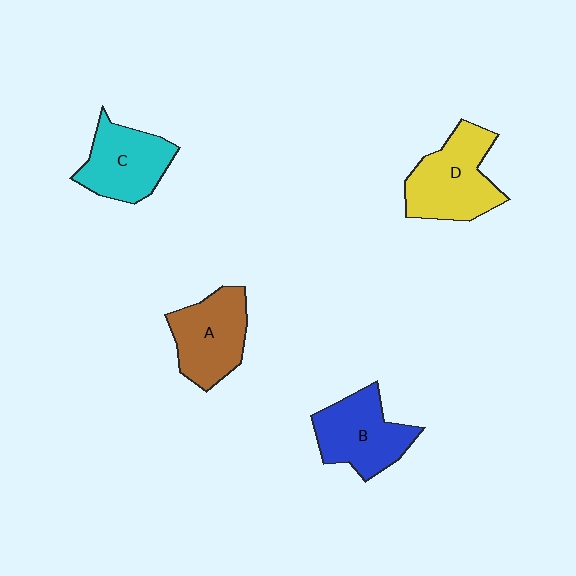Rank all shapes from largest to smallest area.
From largest to smallest: D (yellow), B (blue), A (brown), C (cyan).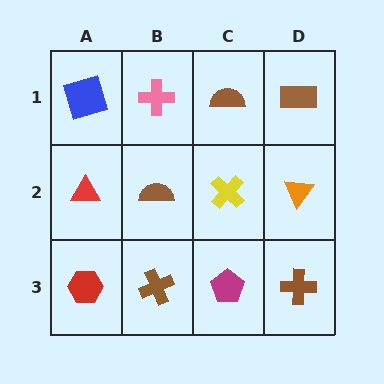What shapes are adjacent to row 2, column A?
A blue square (row 1, column A), a red hexagon (row 3, column A), a brown semicircle (row 2, column B).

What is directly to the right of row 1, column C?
A brown rectangle.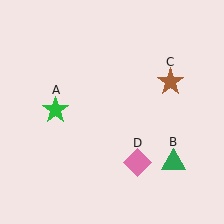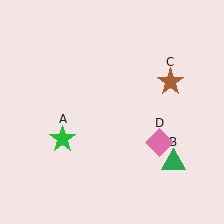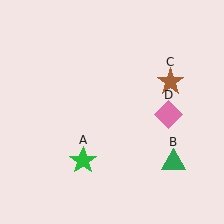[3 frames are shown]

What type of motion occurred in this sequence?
The green star (object A), pink diamond (object D) rotated counterclockwise around the center of the scene.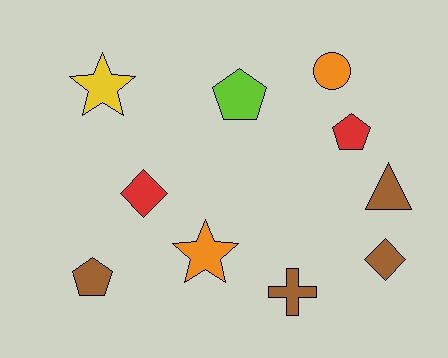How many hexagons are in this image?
There are no hexagons.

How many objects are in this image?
There are 10 objects.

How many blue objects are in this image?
There are no blue objects.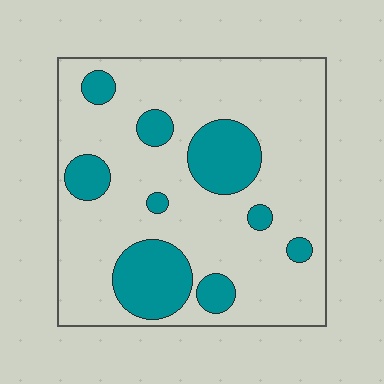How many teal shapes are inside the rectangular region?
9.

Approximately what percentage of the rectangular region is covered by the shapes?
Approximately 20%.